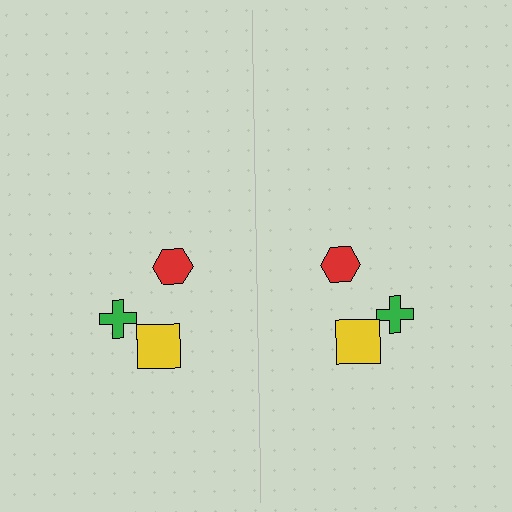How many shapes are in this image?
There are 6 shapes in this image.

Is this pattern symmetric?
Yes, this pattern has bilateral (reflection) symmetry.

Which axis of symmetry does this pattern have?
The pattern has a vertical axis of symmetry running through the center of the image.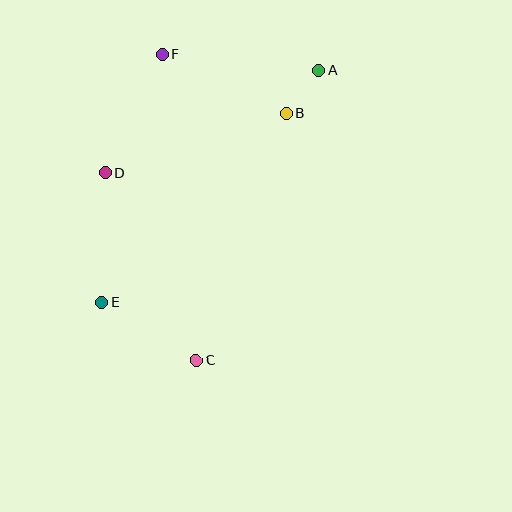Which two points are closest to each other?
Points A and B are closest to each other.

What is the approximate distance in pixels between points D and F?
The distance between D and F is approximately 131 pixels.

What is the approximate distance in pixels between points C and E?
The distance between C and E is approximately 111 pixels.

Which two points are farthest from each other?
Points A and E are farthest from each other.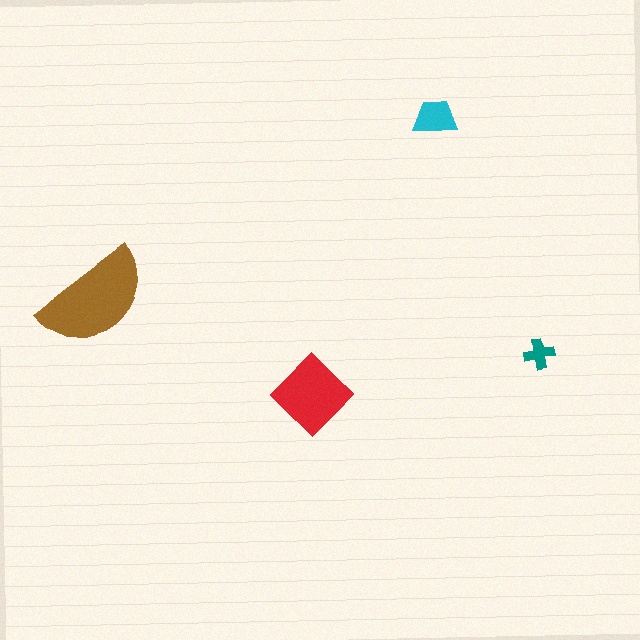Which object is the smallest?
The teal cross.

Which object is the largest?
The brown semicircle.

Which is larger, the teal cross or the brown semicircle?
The brown semicircle.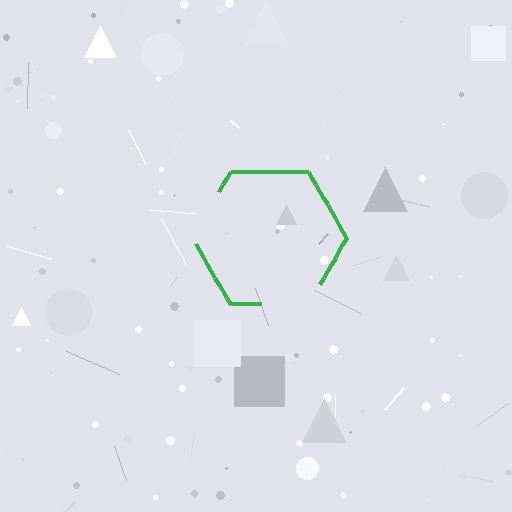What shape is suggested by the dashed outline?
The dashed outline suggests a hexagon.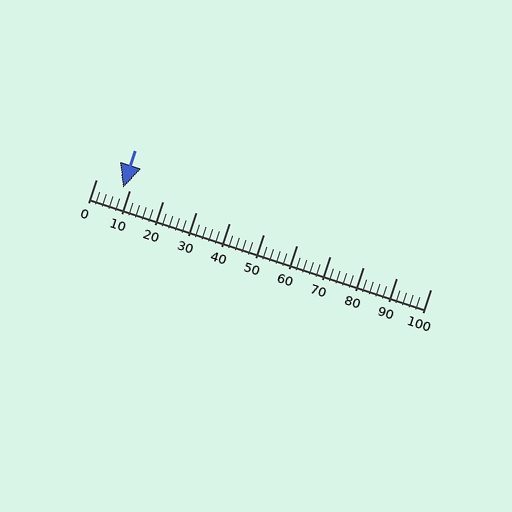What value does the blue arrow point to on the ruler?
The blue arrow points to approximately 8.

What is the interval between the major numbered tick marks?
The major tick marks are spaced 10 units apart.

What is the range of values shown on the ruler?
The ruler shows values from 0 to 100.